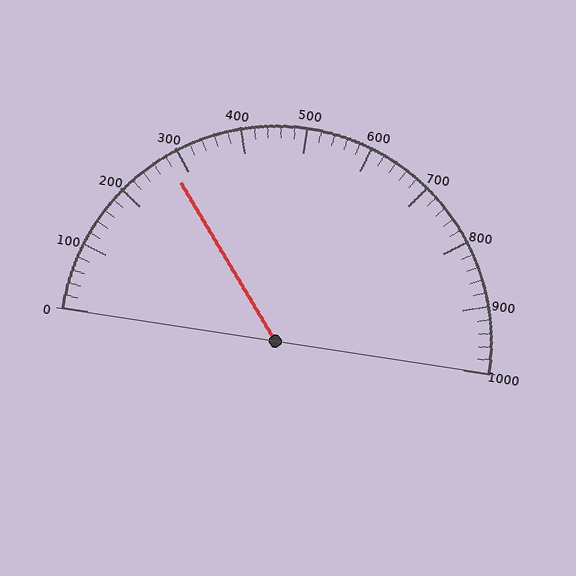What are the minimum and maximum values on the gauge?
The gauge ranges from 0 to 1000.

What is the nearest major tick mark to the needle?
The nearest major tick mark is 300.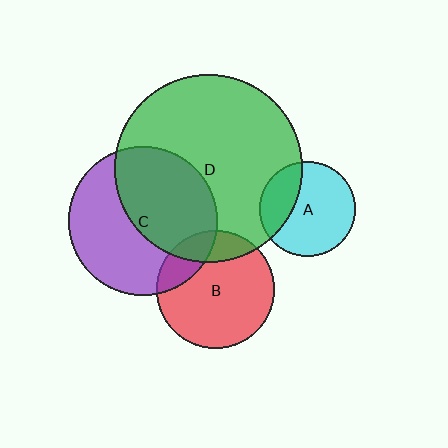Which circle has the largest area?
Circle D (green).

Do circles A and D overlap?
Yes.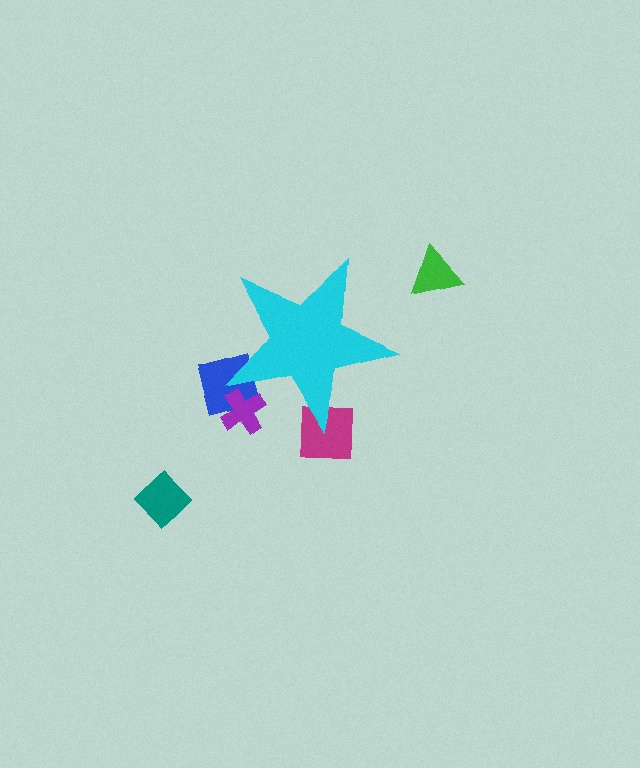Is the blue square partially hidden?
Yes, the blue square is partially hidden behind the cyan star.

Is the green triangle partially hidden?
No, the green triangle is fully visible.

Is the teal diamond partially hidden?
No, the teal diamond is fully visible.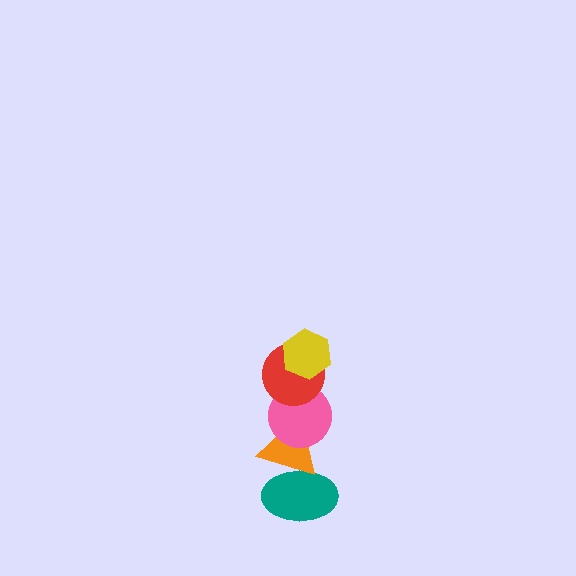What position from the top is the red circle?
The red circle is 2nd from the top.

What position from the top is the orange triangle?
The orange triangle is 4th from the top.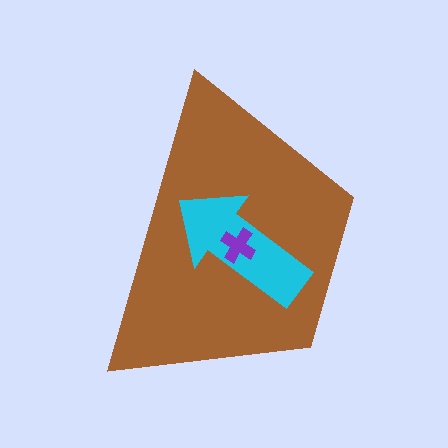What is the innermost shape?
The purple cross.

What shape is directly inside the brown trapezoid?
The cyan arrow.